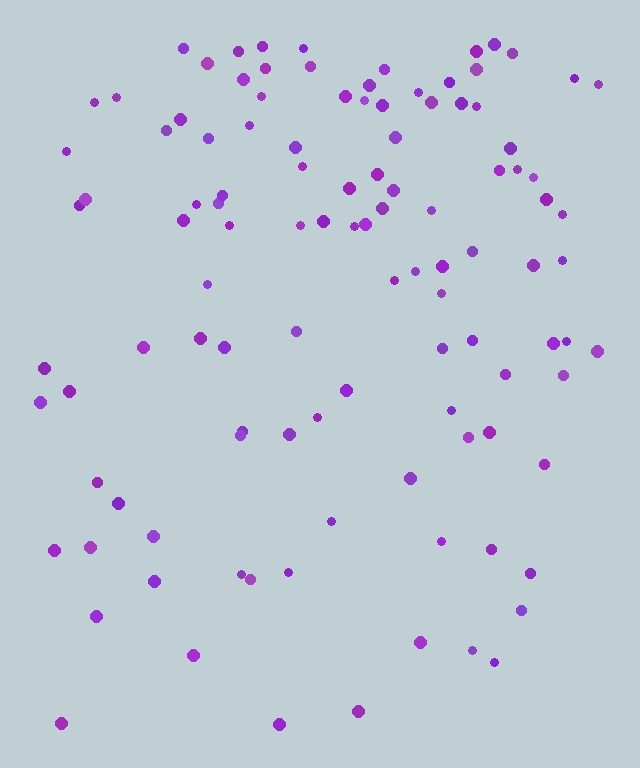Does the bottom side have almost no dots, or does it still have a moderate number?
Still a moderate number, just noticeably fewer than the top.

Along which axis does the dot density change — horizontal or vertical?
Vertical.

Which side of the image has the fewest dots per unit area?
The bottom.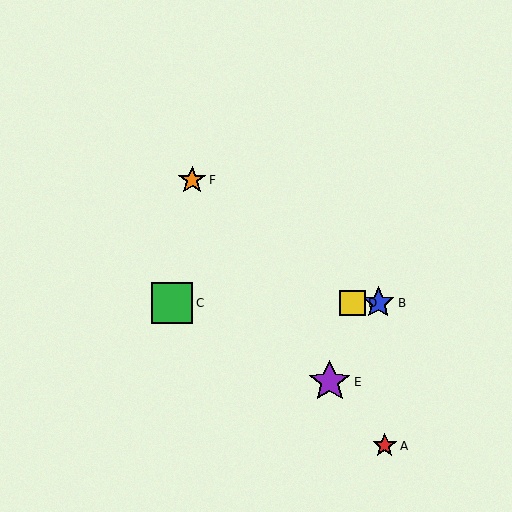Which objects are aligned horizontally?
Objects B, C, D are aligned horizontally.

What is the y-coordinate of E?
Object E is at y≈382.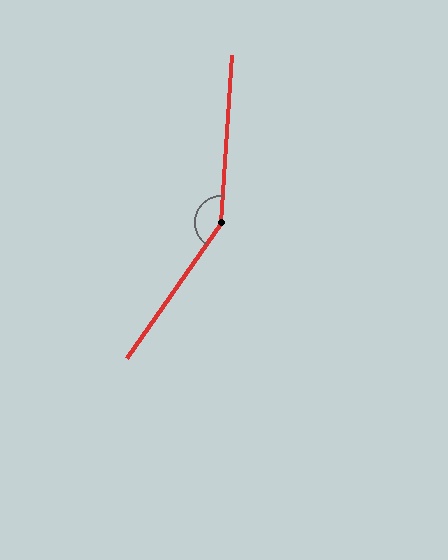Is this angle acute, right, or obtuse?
It is obtuse.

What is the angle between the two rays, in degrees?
Approximately 149 degrees.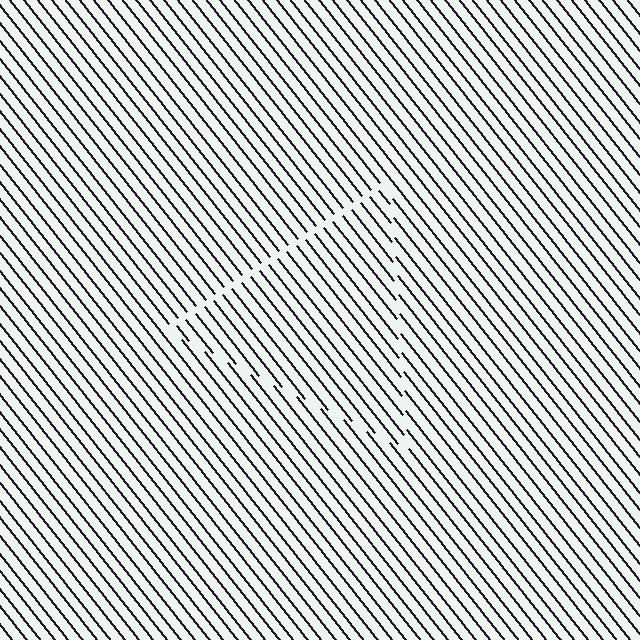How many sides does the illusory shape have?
3 sides — the line-ends trace a triangle.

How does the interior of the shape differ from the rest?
The interior of the shape contains the same grating, shifted by half a period — the contour is defined by the phase discontinuity where line-ends from the inner and outer gratings abut.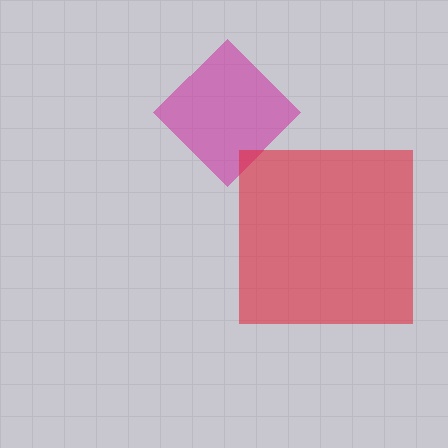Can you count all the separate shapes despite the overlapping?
Yes, there are 2 separate shapes.